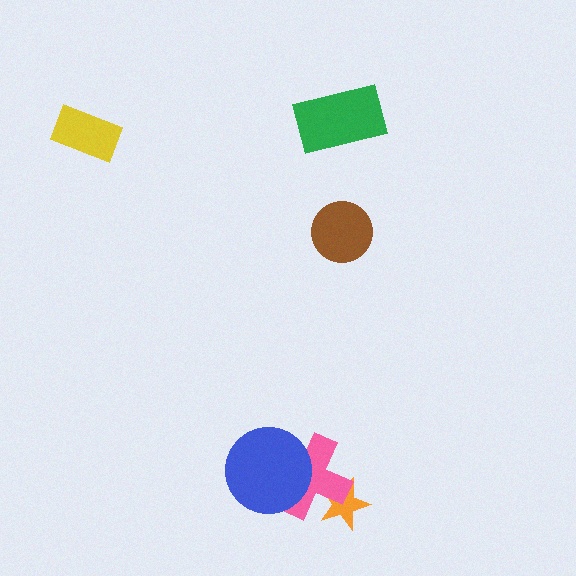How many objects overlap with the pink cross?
2 objects overlap with the pink cross.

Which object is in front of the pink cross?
The blue circle is in front of the pink cross.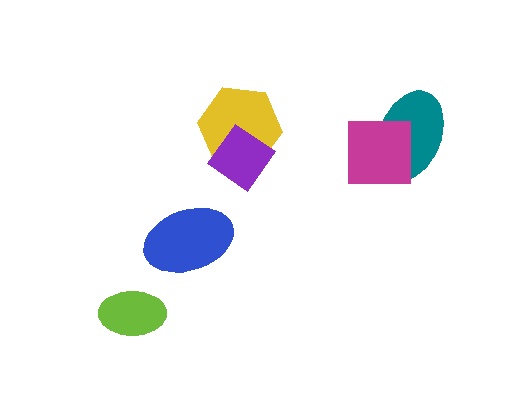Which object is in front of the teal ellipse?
The magenta square is in front of the teal ellipse.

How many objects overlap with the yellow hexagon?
1 object overlaps with the yellow hexagon.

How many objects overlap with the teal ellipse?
1 object overlaps with the teal ellipse.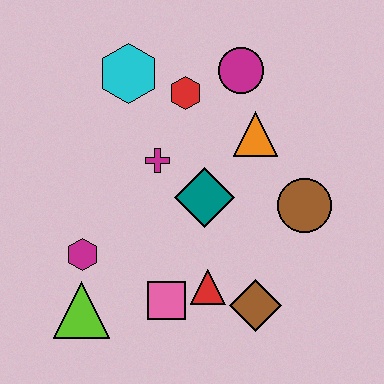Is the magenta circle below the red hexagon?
No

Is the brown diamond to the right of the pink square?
Yes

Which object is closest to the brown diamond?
The red triangle is closest to the brown diamond.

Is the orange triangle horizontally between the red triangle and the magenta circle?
No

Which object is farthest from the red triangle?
The cyan hexagon is farthest from the red triangle.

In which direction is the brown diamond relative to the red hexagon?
The brown diamond is below the red hexagon.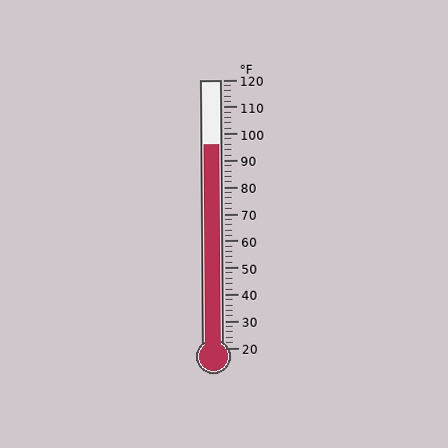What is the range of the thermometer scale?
The thermometer scale ranges from 20°F to 120°F.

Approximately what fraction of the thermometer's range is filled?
The thermometer is filled to approximately 75% of its range.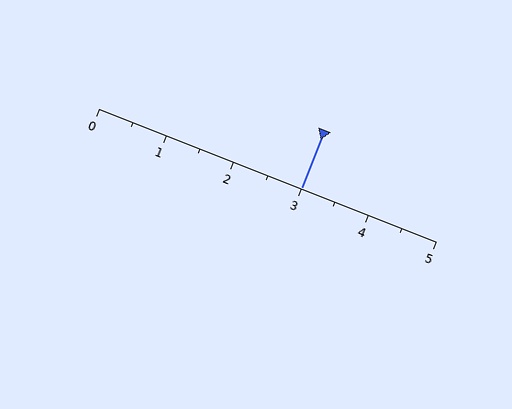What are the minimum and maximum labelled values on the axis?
The axis runs from 0 to 5.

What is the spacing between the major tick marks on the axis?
The major ticks are spaced 1 apart.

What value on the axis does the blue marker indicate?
The marker indicates approximately 3.